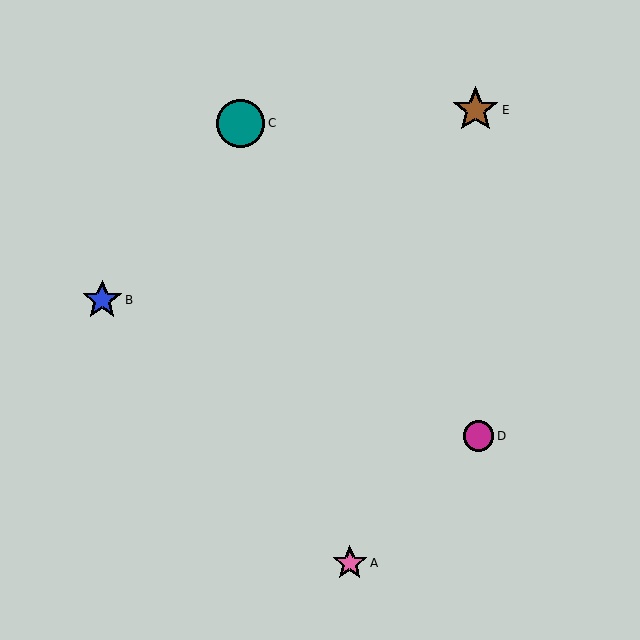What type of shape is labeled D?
Shape D is a magenta circle.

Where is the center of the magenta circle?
The center of the magenta circle is at (478, 436).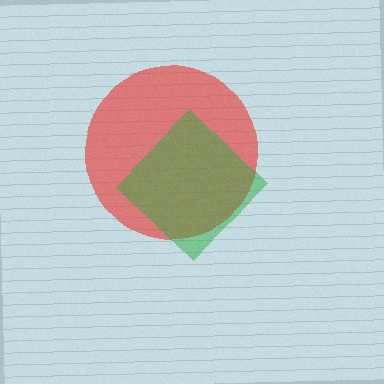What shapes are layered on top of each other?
The layered shapes are: a red circle, a green diamond.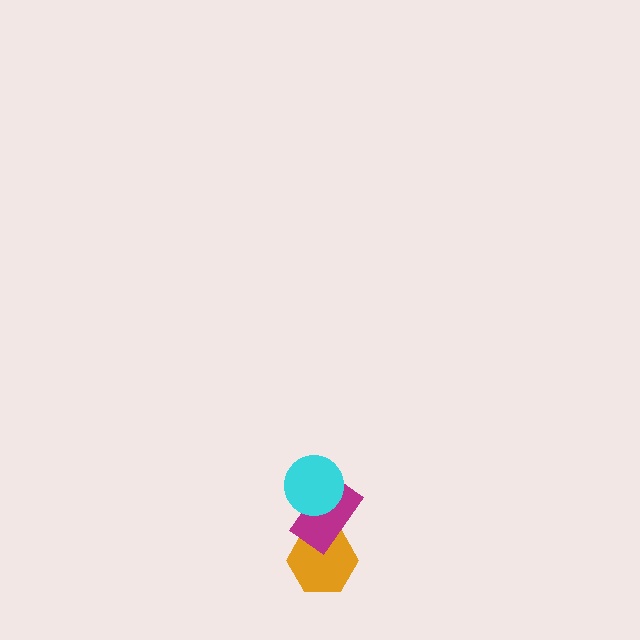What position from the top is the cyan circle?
The cyan circle is 1st from the top.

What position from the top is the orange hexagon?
The orange hexagon is 3rd from the top.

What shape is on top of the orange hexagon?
The magenta rectangle is on top of the orange hexagon.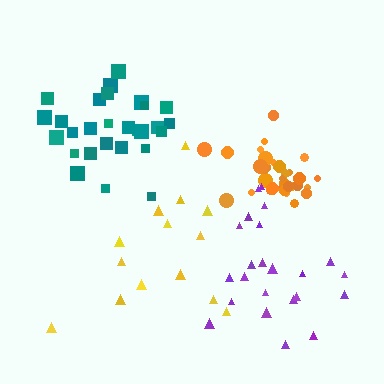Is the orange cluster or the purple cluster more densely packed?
Orange.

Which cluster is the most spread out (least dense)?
Yellow.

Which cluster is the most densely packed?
Orange.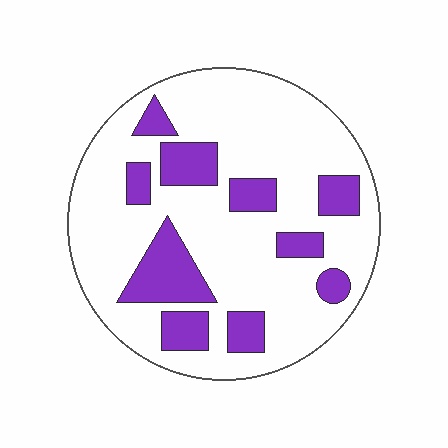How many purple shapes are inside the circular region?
10.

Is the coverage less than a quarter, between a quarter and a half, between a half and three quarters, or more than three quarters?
Less than a quarter.